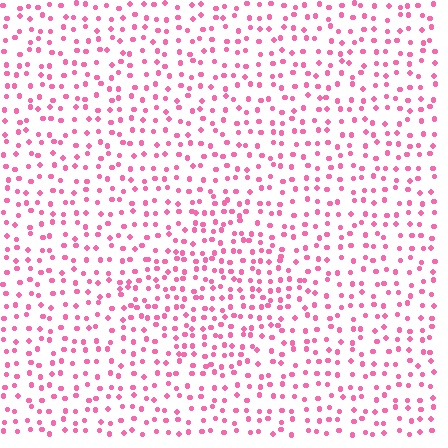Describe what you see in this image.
The image contains small pink elements arranged at two different densities. A diamond-shaped region is visible where the elements are more densely packed than the surrounding area.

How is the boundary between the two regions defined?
The boundary is defined by a change in element density (approximately 1.5x ratio). All elements are the same color, size, and shape.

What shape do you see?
I see a diamond.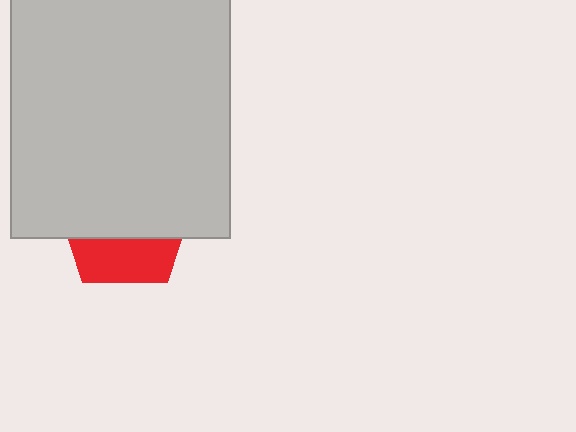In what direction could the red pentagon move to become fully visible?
The red pentagon could move down. That would shift it out from behind the light gray rectangle entirely.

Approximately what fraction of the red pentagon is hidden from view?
Roughly 65% of the red pentagon is hidden behind the light gray rectangle.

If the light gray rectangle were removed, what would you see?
You would see the complete red pentagon.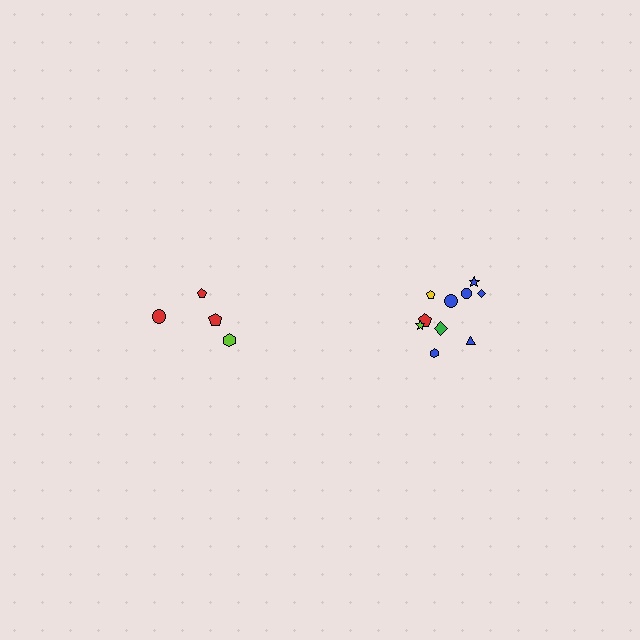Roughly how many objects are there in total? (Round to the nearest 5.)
Roughly 15 objects in total.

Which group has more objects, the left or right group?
The right group.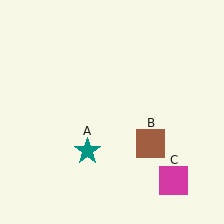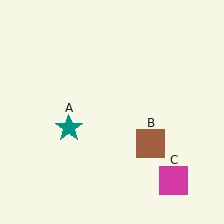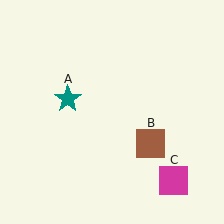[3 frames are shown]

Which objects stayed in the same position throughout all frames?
Brown square (object B) and magenta square (object C) remained stationary.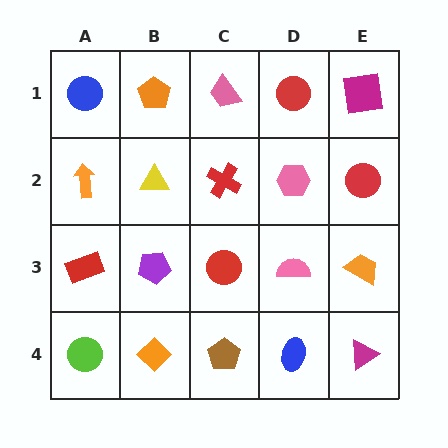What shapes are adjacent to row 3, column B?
A yellow triangle (row 2, column B), an orange diamond (row 4, column B), a red rectangle (row 3, column A), a red circle (row 3, column C).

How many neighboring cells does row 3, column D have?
4.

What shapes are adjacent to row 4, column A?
A red rectangle (row 3, column A), an orange diamond (row 4, column B).